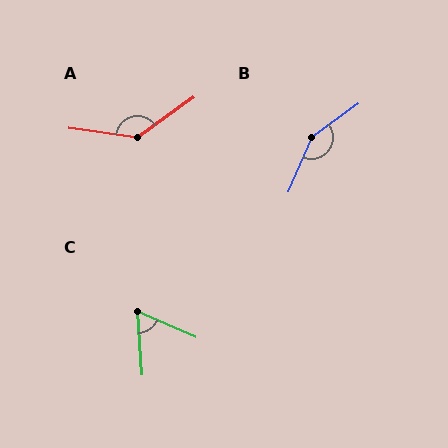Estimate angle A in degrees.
Approximately 137 degrees.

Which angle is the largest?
B, at approximately 150 degrees.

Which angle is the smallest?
C, at approximately 63 degrees.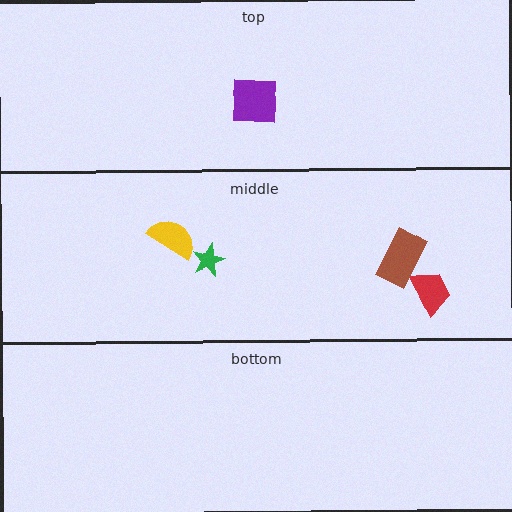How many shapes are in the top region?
1.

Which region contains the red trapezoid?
The middle region.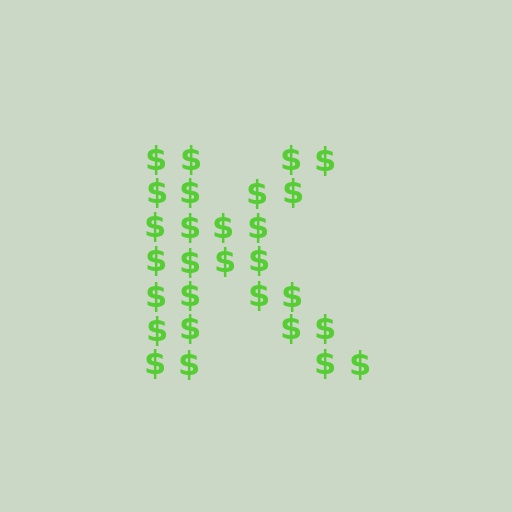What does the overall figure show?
The overall figure shows the letter K.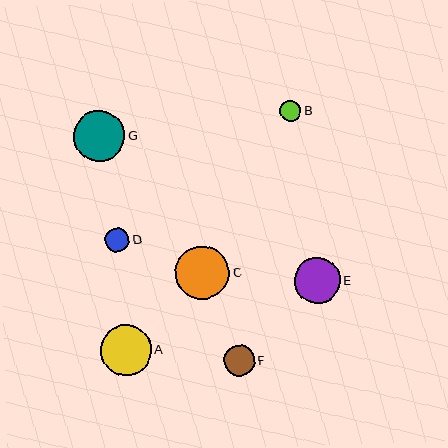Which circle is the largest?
Circle C is the largest with a size of approximately 54 pixels.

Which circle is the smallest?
Circle B is the smallest with a size of approximately 21 pixels.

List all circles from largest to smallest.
From largest to smallest: C, G, A, E, F, D, B.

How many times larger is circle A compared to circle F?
Circle A is approximately 1.6 times the size of circle F.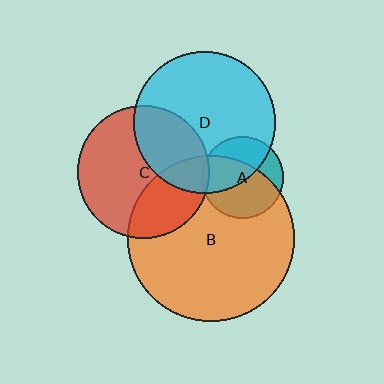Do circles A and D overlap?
Yes.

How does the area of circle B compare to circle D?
Approximately 1.4 times.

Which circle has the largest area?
Circle B (orange).